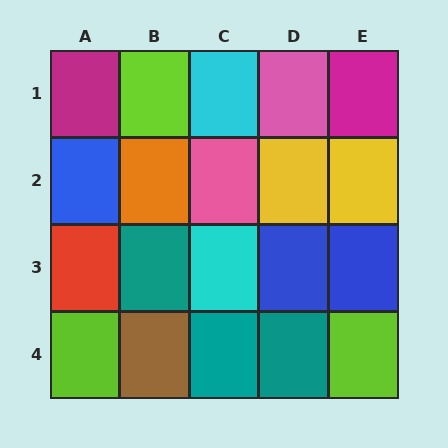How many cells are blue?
3 cells are blue.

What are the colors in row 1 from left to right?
Magenta, lime, cyan, pink, magenta.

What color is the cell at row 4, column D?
Teal.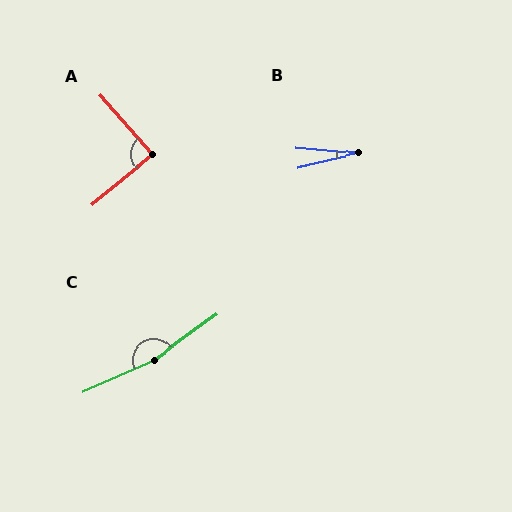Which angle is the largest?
C, at approximately 168 degrees.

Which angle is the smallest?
B, at approximately 19 degrees.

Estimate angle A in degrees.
Approximately 88 degrees.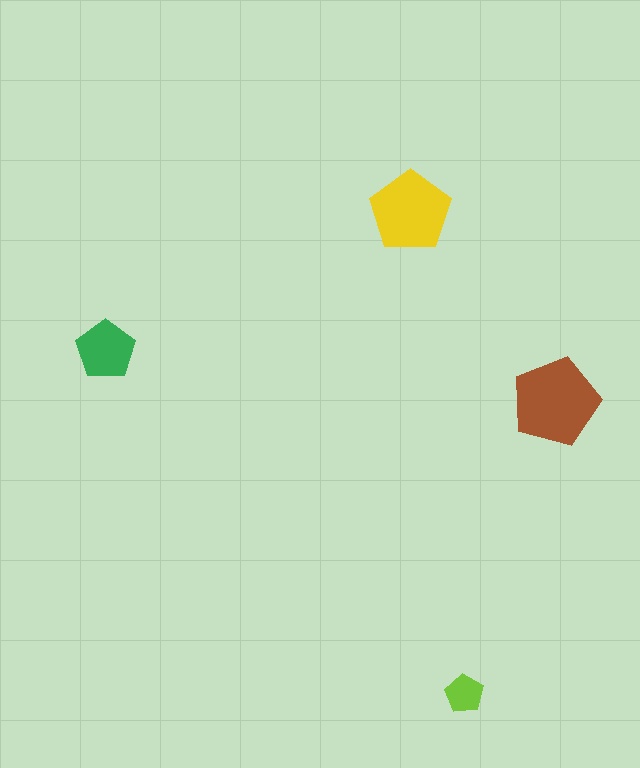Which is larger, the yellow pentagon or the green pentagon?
The yellow one.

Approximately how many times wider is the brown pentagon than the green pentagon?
About 1.5 times wider.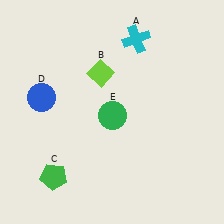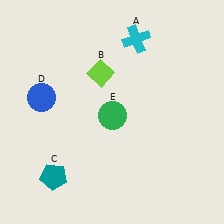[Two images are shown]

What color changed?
The pentagon (C) changed from green in Image 1 to teal in Image 2.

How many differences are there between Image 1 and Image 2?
There is 1 difference between the two images.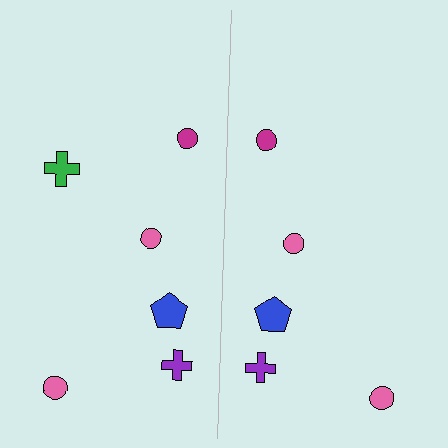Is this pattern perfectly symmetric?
No, the pattern is not perfectly symmetric. A green cross is missing from the right side.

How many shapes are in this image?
There are 11 shapes in this image.